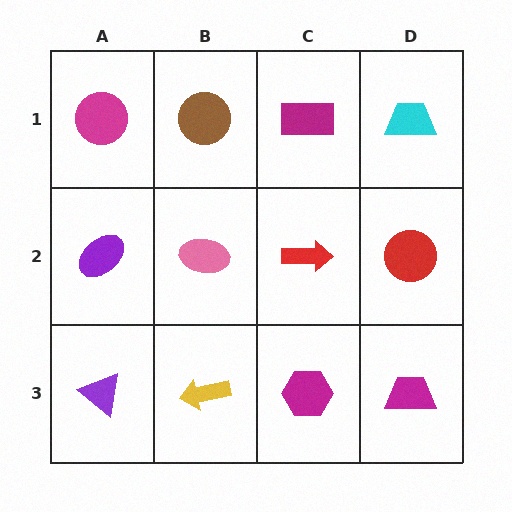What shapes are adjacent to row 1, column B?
A pink ellipse (row 2, column B), a magenta circle (row 1, column A), a magenta rectangle (row 1, column C).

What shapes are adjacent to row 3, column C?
A red arrow (row 2, column C), a yellow arrow (row 3, column B), a magenta trapezoid (row 3, column D).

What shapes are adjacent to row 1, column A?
A purple ellipse (row 2, column A), a brown circle (row 1, column B).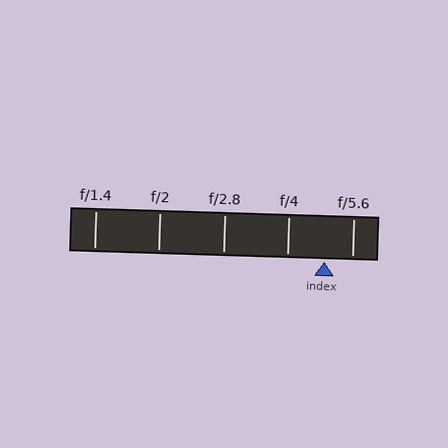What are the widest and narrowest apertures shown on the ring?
The widest aperture shown is f/1.4 and the narrowest is f/5.6.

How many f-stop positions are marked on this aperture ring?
There are 5 f-stop positions marked.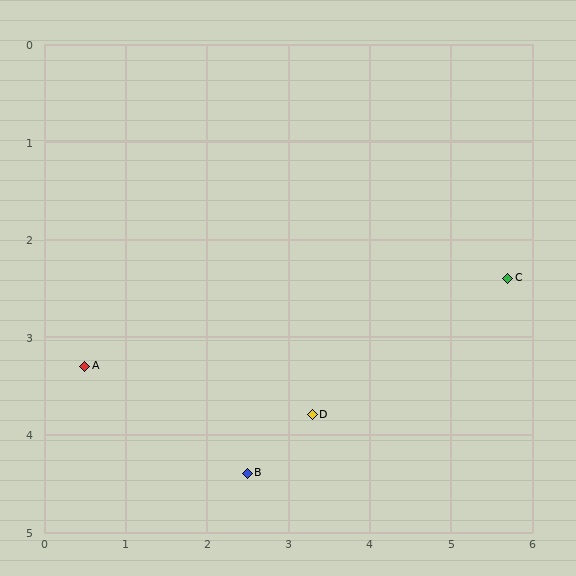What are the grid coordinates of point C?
Point C is at approximately (5.7, 2.4).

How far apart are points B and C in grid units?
Points B and C are about 3.8 grid units apart.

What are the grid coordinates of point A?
Point A is at approximately (0.5, 3.3).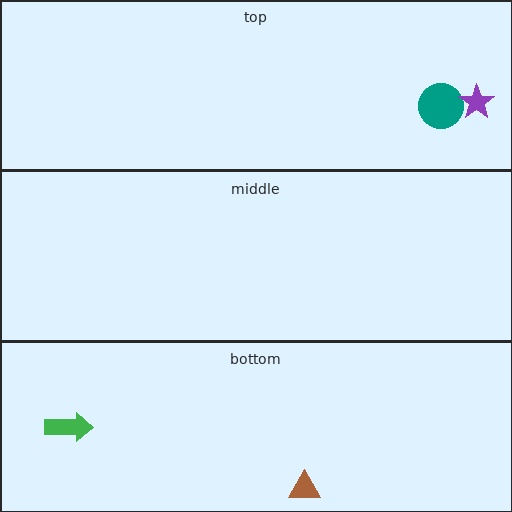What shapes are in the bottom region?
The green arrow, the brown triangle.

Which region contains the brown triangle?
The bottom region.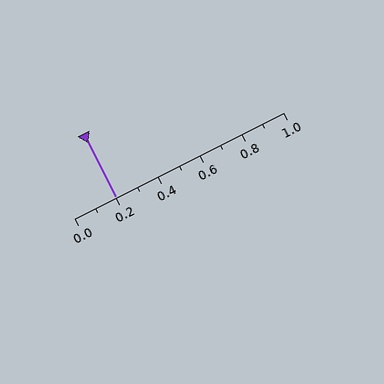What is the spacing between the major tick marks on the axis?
The major ticks are spaced 0.2 apart.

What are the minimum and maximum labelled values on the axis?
The axis runs from 0.0 to 1.0.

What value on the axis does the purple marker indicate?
The marker indicates approximately 0.2.